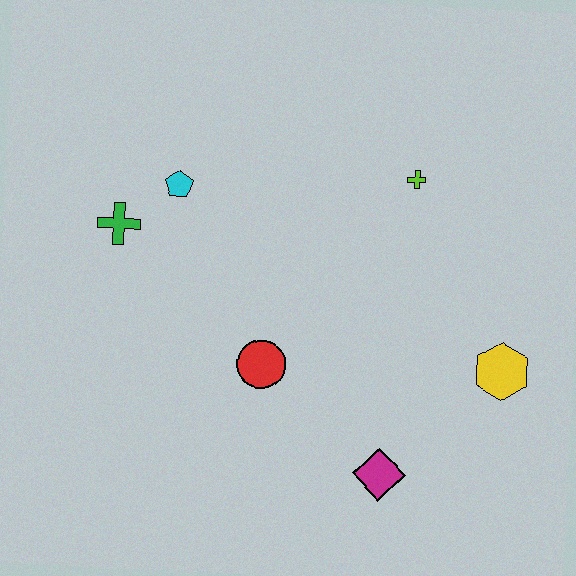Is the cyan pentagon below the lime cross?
Yes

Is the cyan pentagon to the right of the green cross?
Yes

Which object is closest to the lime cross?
The yellow hexagon is closest to the lime cross.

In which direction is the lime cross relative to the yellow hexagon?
The lime cross is above the yellow hexagon.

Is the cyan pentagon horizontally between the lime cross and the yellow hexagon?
No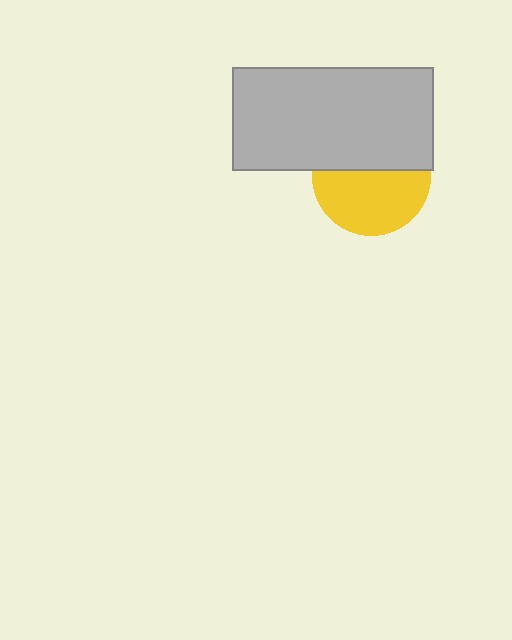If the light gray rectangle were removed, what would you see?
You would see the complete yellow circle.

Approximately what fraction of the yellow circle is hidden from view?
Roughly 45% of the yellow circle is hidden behind the light gray rectangle.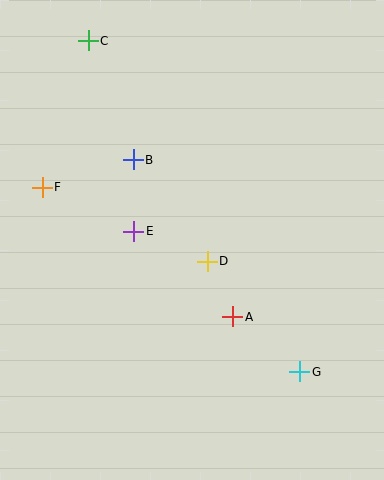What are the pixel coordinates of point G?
Point G is at (300, 372).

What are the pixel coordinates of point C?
Point C is at (88, 41).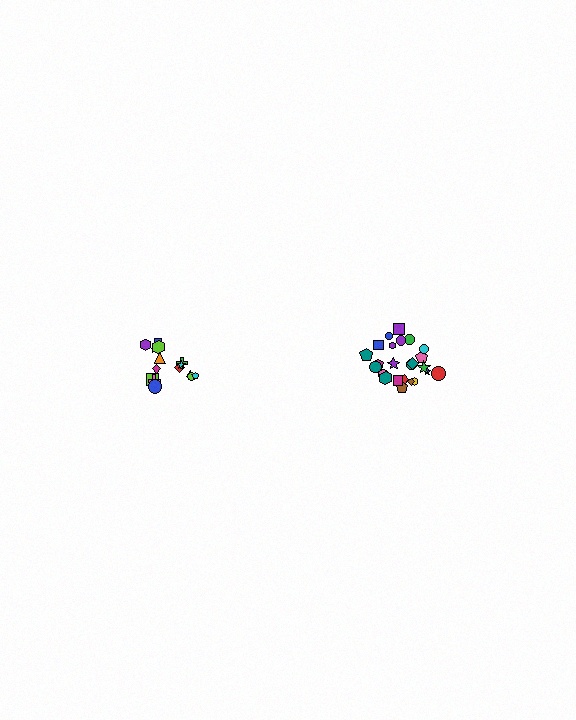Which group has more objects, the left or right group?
The right group.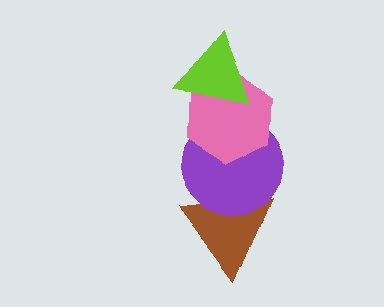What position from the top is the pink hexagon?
The pink hexagon is 2nd from the top.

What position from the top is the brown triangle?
The brown triangle is 4th from the top.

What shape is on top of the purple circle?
The pink hexagon is on top of the purple circle.